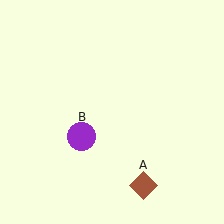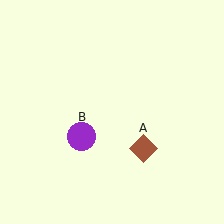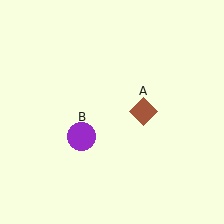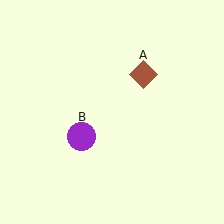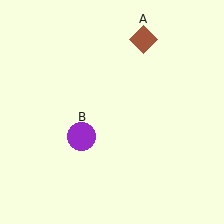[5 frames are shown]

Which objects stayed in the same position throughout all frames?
Purple circle (object B) remained stationary.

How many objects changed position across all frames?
1 object changed position: brown diamond (object A).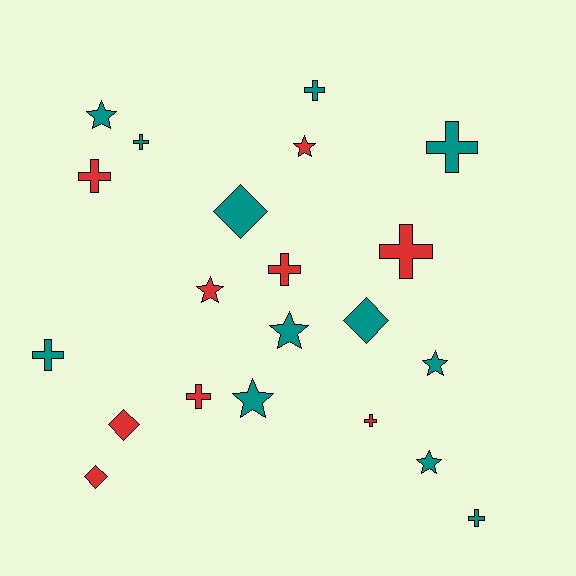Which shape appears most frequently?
Cross, with 10 objects.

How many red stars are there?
There are 2 red stars.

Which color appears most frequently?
Teal, with 12 objects.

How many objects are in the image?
There are 21 objects.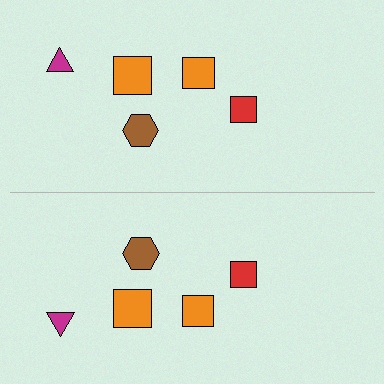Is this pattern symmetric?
Yes, this pattern has bilateral (reflection) symmetry.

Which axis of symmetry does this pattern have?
The pattern has a horizontal axis of symmetry running through the center of the image.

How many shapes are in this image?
There are 10 shapes in this image.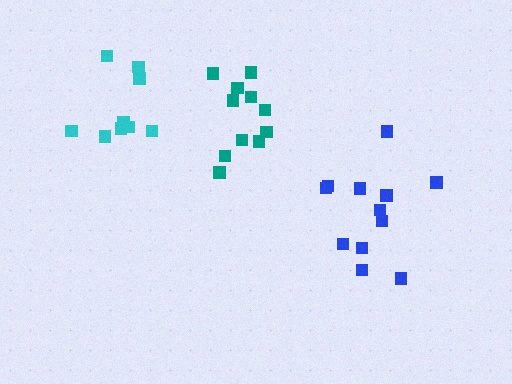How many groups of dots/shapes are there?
There are 3 groups.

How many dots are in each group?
Group 1: 11 dots, Group 2: 12 dots, Group 3: 9 dots (32 total).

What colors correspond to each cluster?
The clusters are colored: teal, blue, cyan.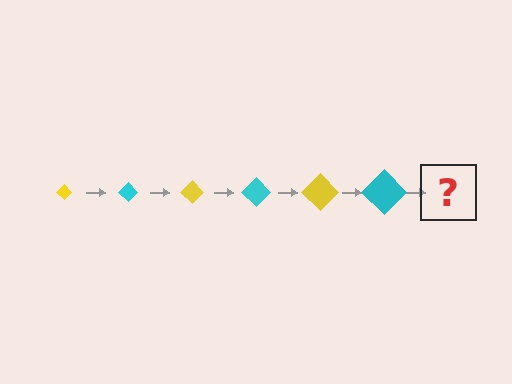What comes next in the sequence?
The next element should be a yellow diamond, larger than the previous one.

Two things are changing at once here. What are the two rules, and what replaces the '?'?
The two rules are that the diamond grows larger each step and the color cycles through yellow and cyan. The '?' should be a yellow diamond, larger than the previous one.